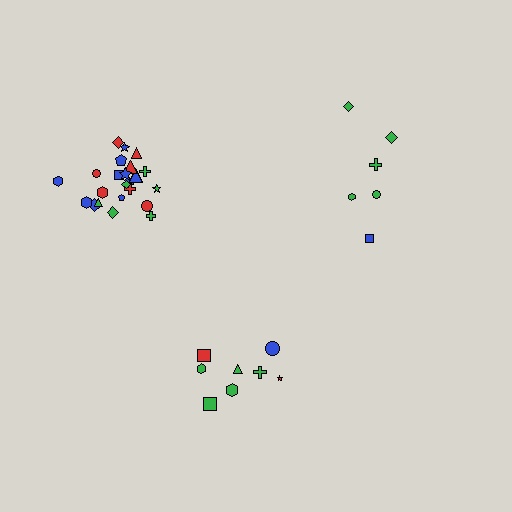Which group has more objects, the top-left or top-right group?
The top-left group.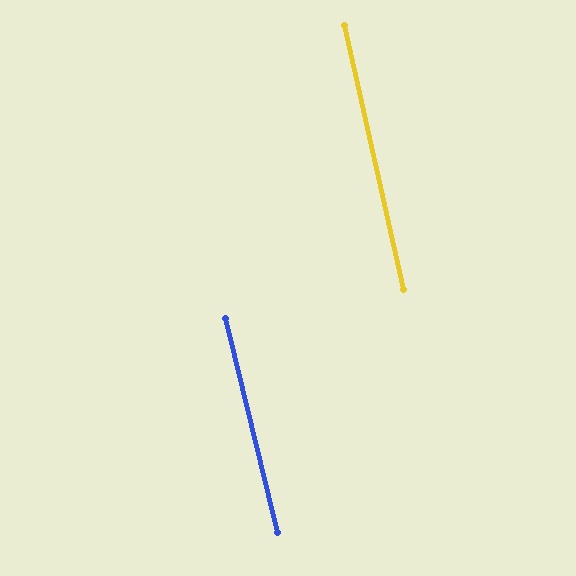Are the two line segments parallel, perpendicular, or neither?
Parallel — their directions differ by only 1.1°.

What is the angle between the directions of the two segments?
Approximately 1 degree.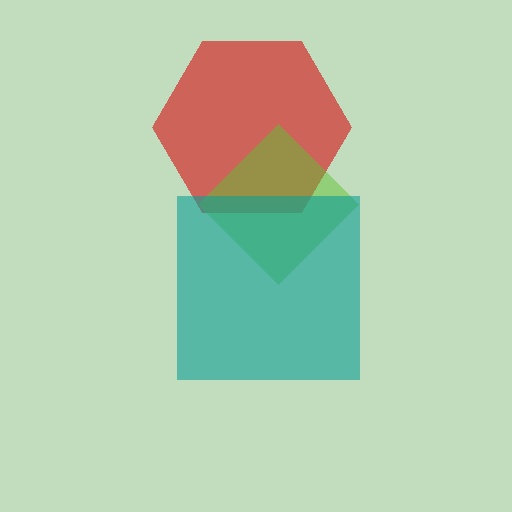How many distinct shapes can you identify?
There are 3 distinct shapes: a red hexagon, a lime diamond, a teal square.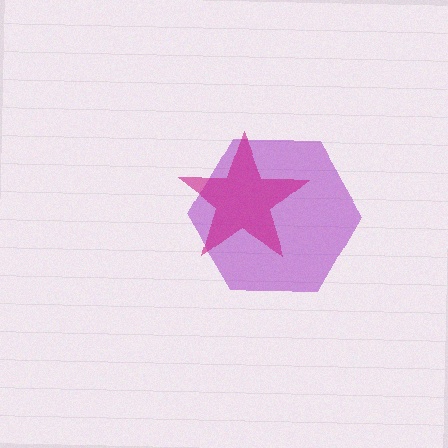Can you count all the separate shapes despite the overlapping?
Yes, there are 2 separate shapes.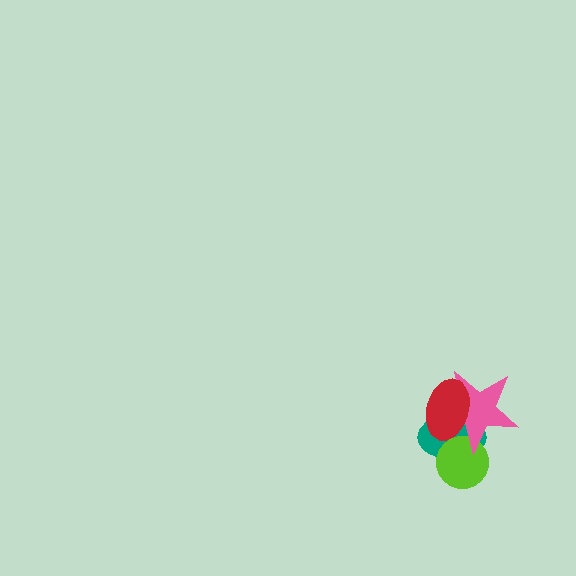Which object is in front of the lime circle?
The pink star is in front of the lime circle.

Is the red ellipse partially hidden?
No, no other shape covers it.